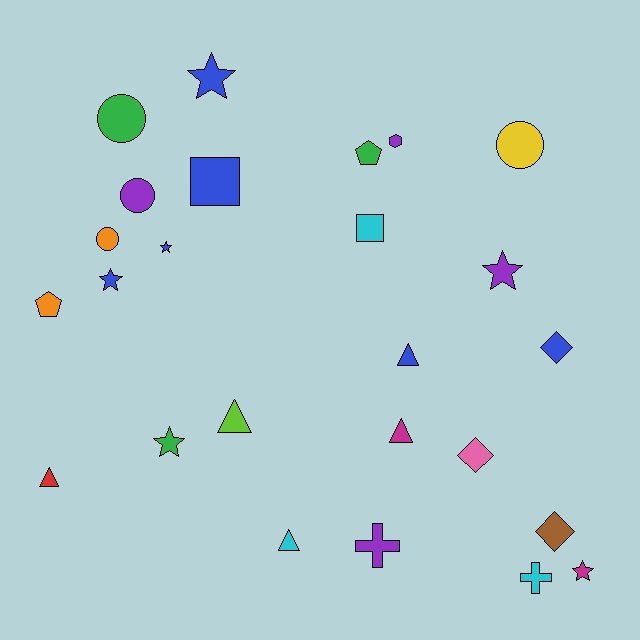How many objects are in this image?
There are 25 objects.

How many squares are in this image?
There are 2 squares.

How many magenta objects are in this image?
There are 2 magenta objects.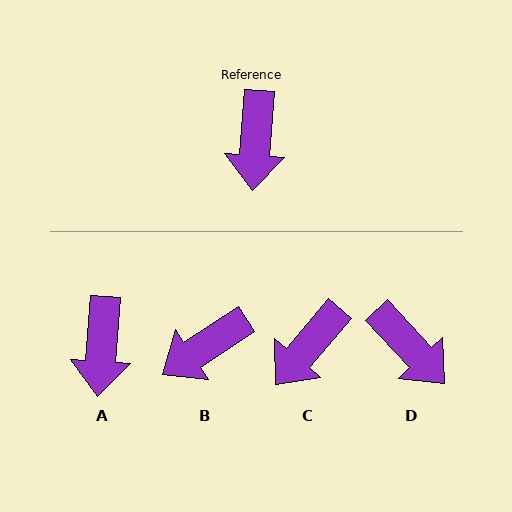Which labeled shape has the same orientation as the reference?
A.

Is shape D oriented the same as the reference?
No, it is off by about 47 degrees.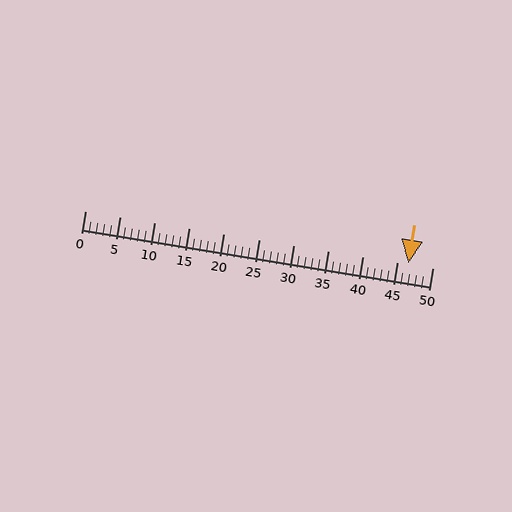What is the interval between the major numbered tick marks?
The major tick marks are spaced 5 units apart.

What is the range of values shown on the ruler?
The ruler shows values from 0 to 50.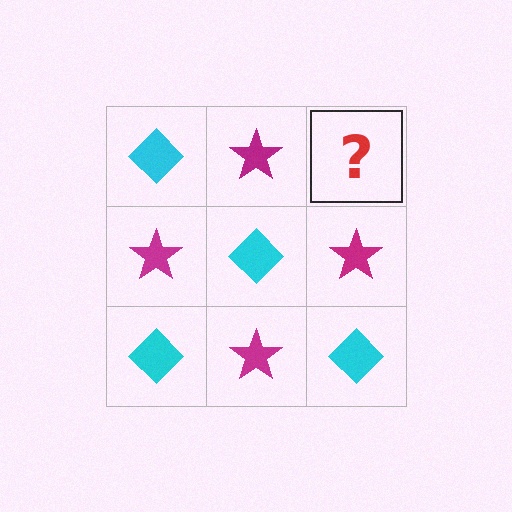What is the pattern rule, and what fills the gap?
The rule is that it alternates cyan diamond and magenta star in a checkerboard pattern. The gap should be filled with a cyan diamond.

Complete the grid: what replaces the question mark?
The question mark should be replaced with a cyan diamond.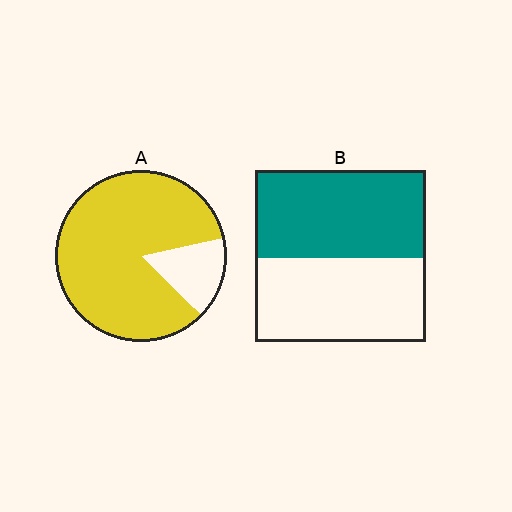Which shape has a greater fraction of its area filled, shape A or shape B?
Shape A.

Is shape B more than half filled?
Roughly half.